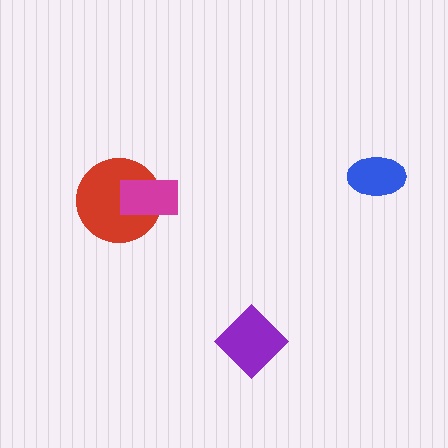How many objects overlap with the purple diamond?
0 objects overlap with the purple diamond.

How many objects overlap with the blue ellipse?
0 objects overlap with the blue ellipse.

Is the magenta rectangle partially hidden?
No, no other shape covers it.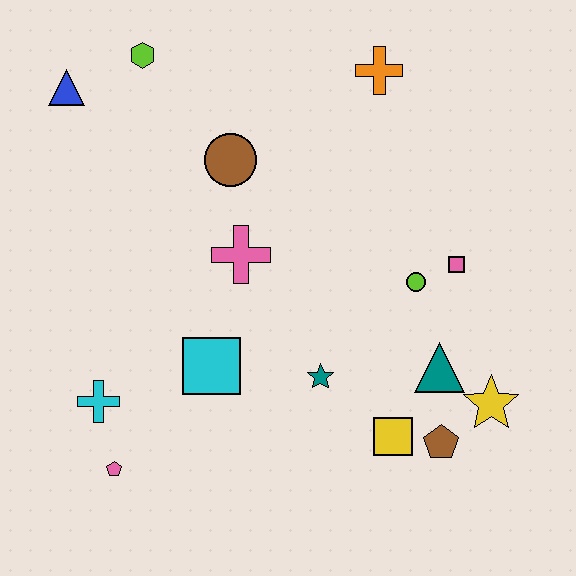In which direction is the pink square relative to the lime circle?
The pink square is to the right of the lime circle.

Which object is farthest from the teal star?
The blue triangle is farthest from the teal star.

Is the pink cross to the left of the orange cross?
Yes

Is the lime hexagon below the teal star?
No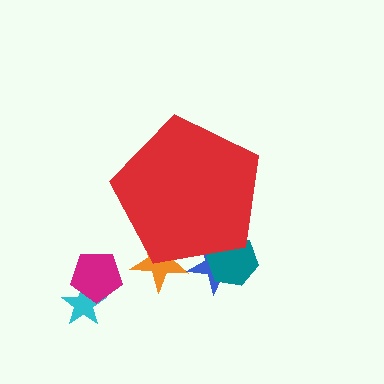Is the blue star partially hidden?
Yes, the blue star is partially hidden behind the red pentagon.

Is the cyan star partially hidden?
No, the cyan star is fully visible.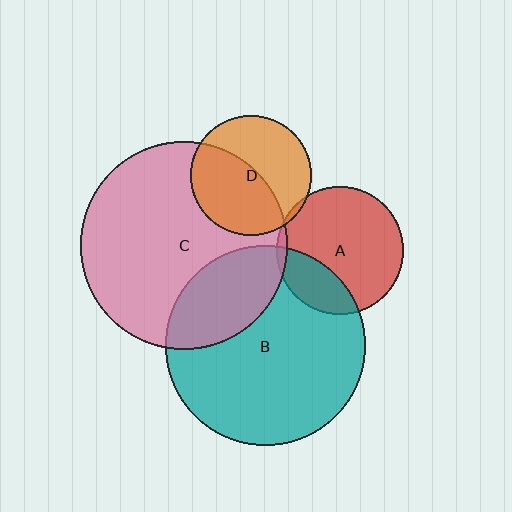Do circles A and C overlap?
Yes.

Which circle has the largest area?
Circle C (pink).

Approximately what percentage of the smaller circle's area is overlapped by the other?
Approximately 5%.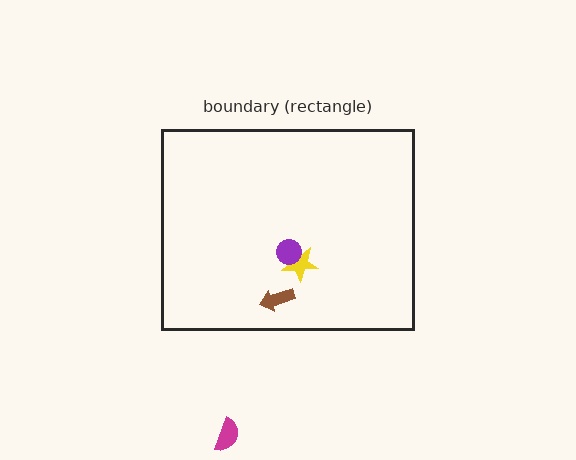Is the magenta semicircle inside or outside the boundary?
Outside.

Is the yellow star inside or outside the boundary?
Inside.